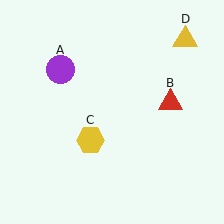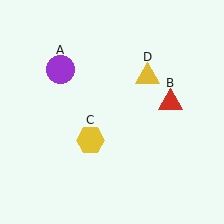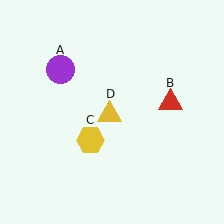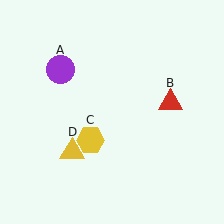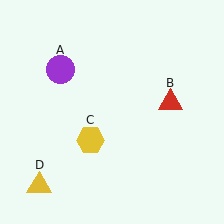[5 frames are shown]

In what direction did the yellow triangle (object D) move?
The yellow triangle (object D) moved down and to the left.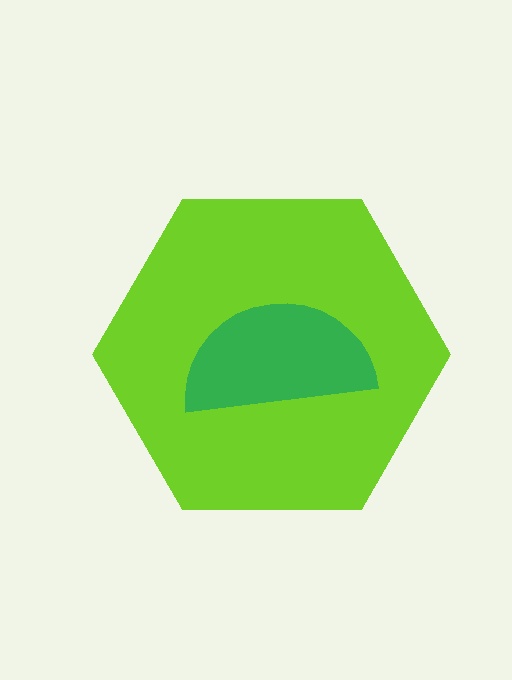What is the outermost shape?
The lime hexagon.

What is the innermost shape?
The green semicircle.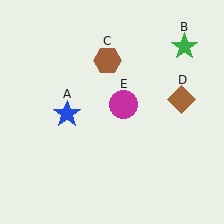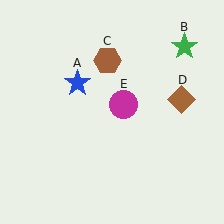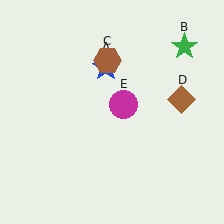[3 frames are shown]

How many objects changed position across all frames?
1 object changed position: blue star (object A).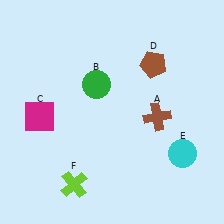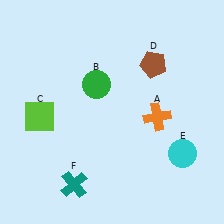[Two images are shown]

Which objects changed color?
A changed from brown to orange. C changed from magenta to lime. F changed from lime to teal.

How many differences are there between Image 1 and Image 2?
There are 3 differences between the two images.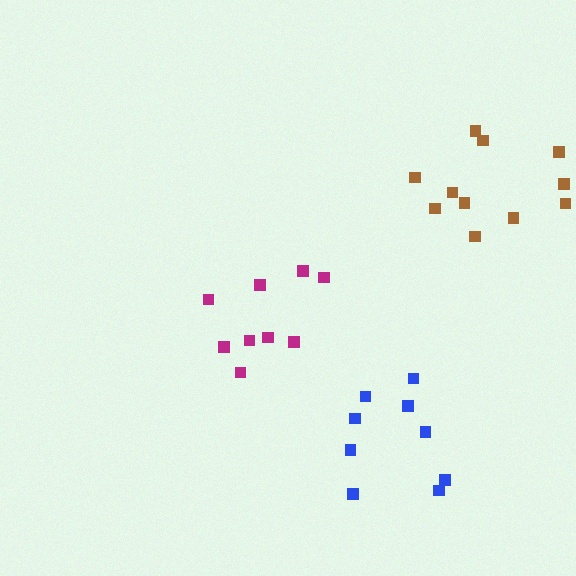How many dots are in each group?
Group 1: 9 dots, Group 2: 11 dots, Group 3: 9 dots (29 total).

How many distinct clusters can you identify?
There are 3 distinct clusters.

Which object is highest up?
The brown cluster is topmost.